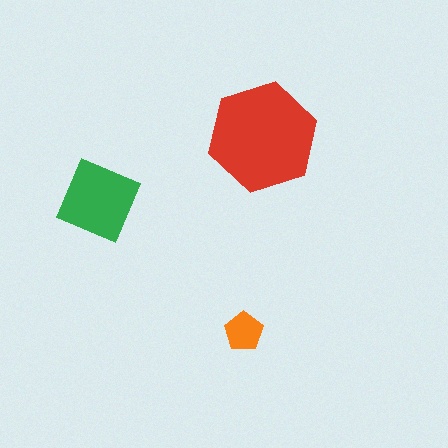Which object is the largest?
The red hexagon.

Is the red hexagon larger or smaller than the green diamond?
Larger.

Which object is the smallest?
The orange pentagon.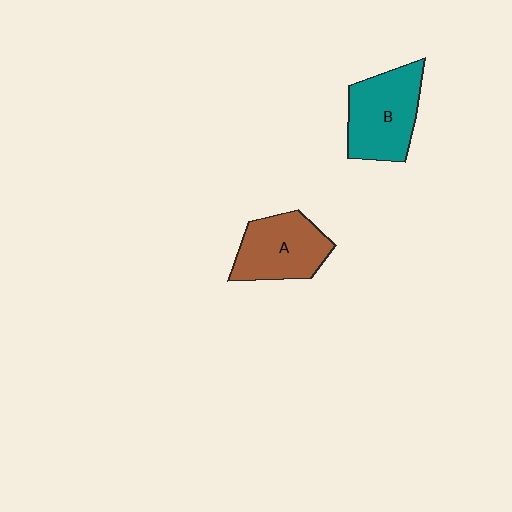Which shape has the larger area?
Shape B (teal).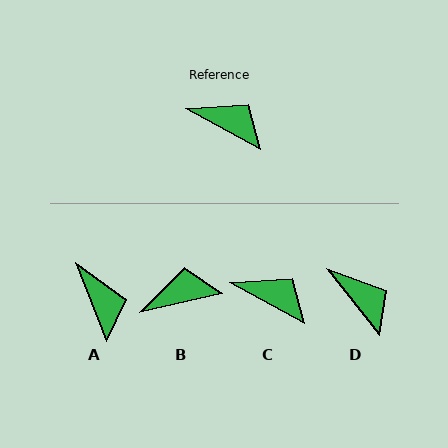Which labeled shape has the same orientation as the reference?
C.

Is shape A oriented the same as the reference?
No, it is off by about 40 degrees.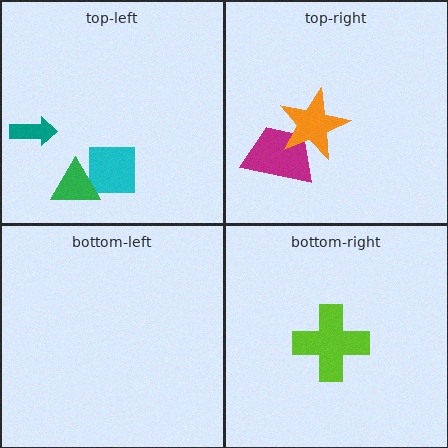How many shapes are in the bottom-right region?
1.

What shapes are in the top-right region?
The magenta trapezoid, the orange star.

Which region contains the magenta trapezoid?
The top-right region.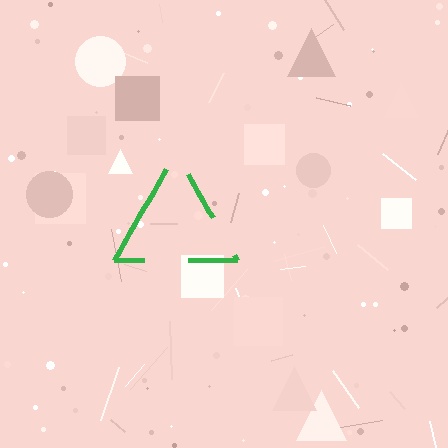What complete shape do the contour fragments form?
The contour fragments form a triangle.